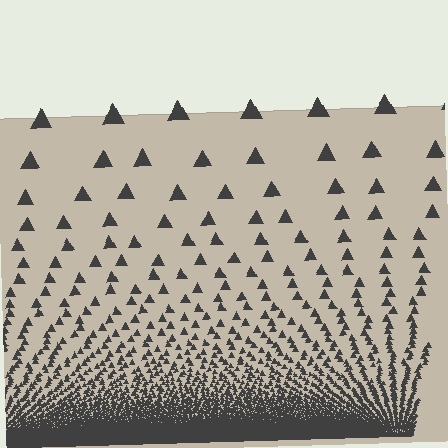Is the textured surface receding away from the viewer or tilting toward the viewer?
The surface appears to tilt toward the viewer. Texture elements get larger and sparser toward the top.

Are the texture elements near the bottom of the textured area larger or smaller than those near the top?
Smaller. The gradient is inverted — elements near the bottom are smaller and denser.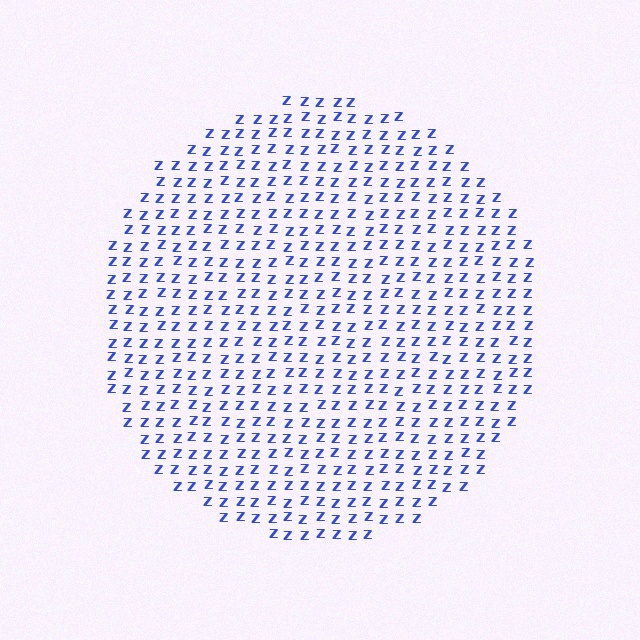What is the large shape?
The large shape is a circle.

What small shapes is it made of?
It is made of small letter Z's.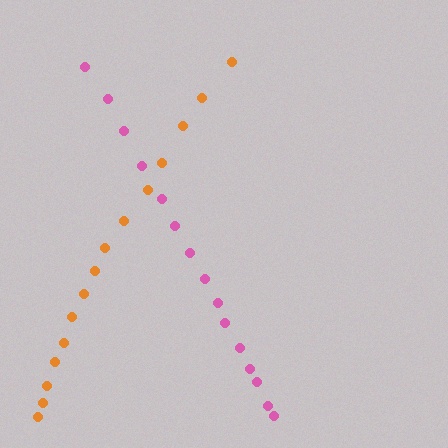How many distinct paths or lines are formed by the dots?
There are 2 distinct paths.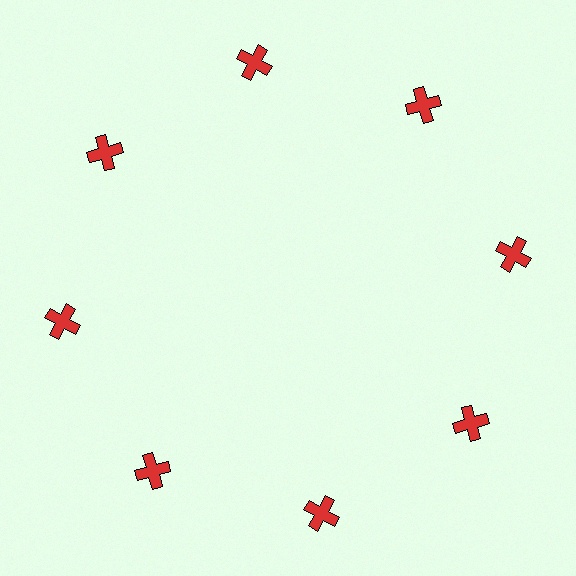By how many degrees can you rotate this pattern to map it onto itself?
The pattern maps onto itself every 45 degrees of rotation.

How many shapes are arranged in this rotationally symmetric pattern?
There are 8 shapes, arranged in 8 groups of 1.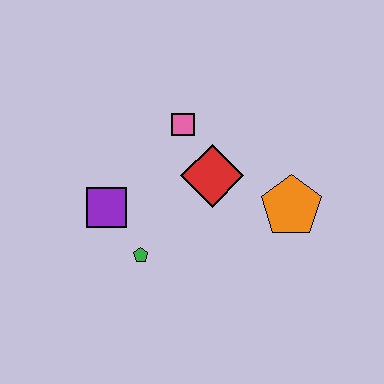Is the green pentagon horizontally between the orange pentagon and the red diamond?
No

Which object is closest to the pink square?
The red diamond is closest to the pink square.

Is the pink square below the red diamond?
No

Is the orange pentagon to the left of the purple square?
No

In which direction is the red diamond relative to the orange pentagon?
The red diamond is to the left of the orange pentagon.